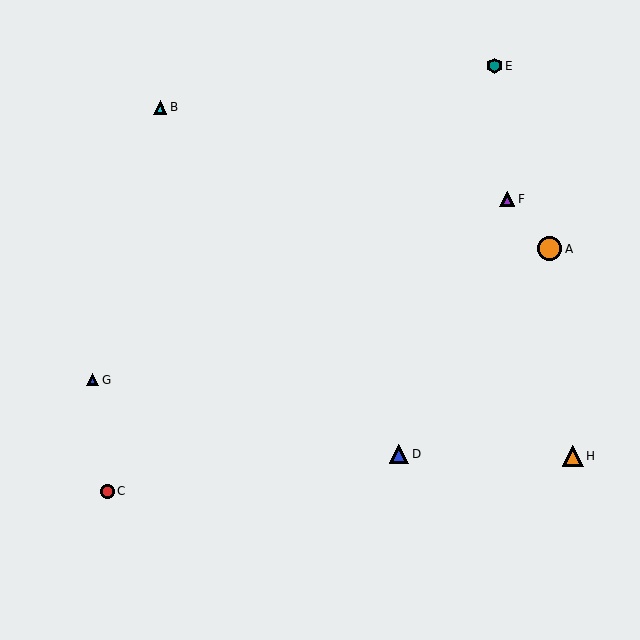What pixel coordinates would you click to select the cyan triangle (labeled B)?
Click at (160, 107) to select the cyan triangle B.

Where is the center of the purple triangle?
The center of the purple triangle is at (507, 199).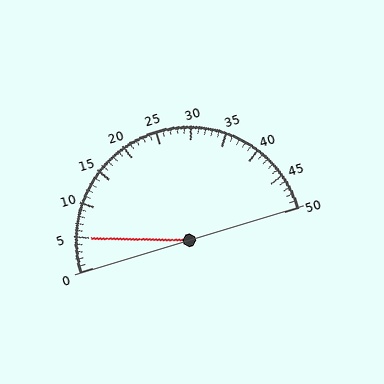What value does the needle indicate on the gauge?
The needle indicates approximately 5.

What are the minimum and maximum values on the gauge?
The gauge ranges from 0 to 50.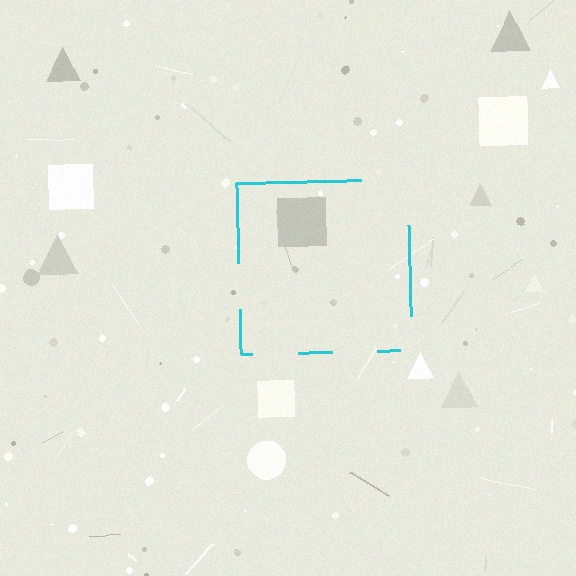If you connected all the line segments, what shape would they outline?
They would outline a square.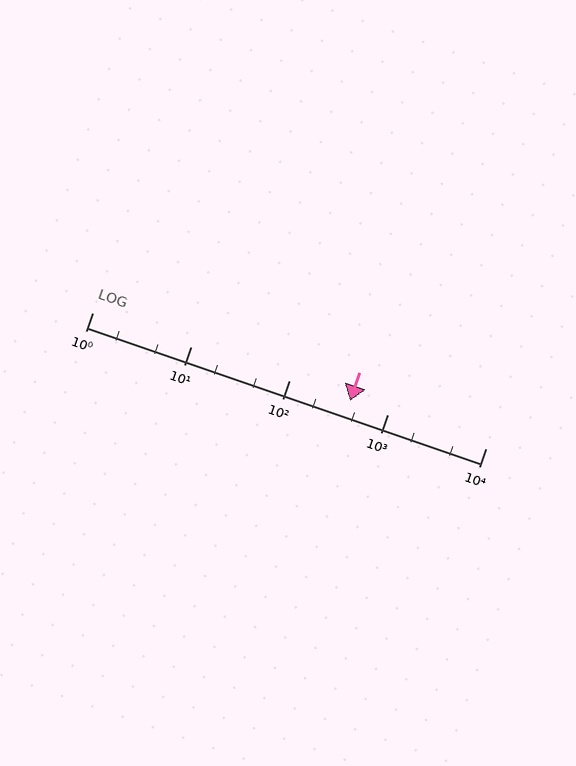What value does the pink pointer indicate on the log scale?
The pointer indicates approximately 420.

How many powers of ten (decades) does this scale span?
The scale spans 4 decades, from 1 to 10000.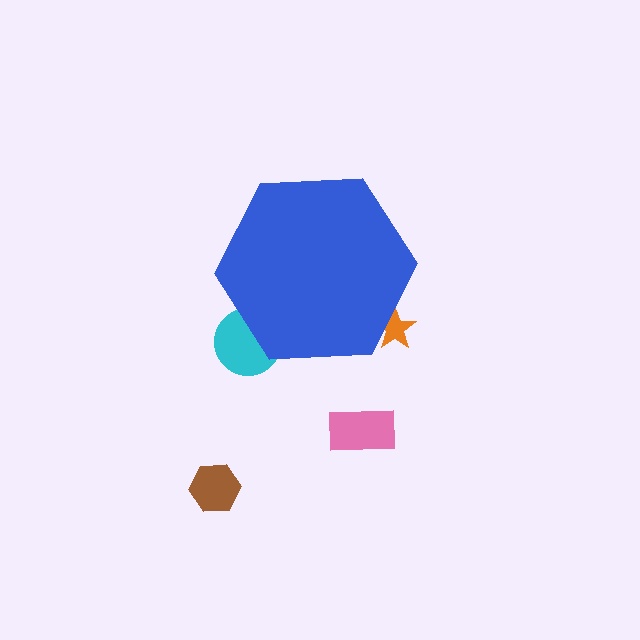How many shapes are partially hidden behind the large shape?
2 shapes are partially hidden.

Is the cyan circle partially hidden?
Yes, the cyan circle is partially hidden behind the blue hexagon.